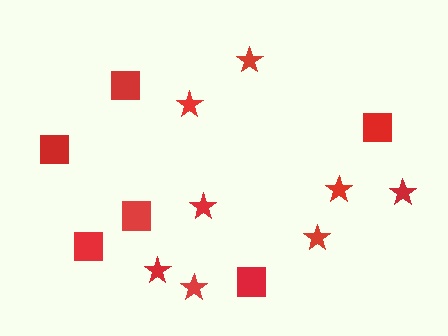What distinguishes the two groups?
There are 2 groups: one group of stars (8) and one group of squares (6).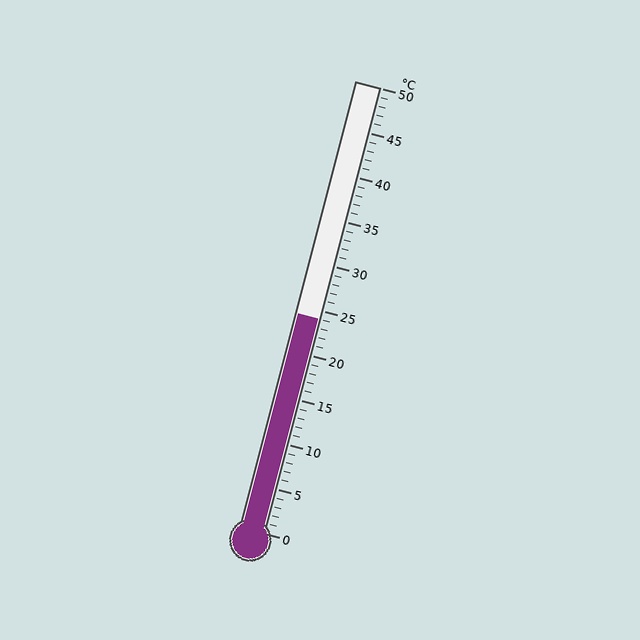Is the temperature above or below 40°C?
The temperature is below 40°C.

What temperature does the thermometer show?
The thermometer shows approximately 24°C.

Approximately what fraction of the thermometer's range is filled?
The thermometer is filled to approximately 50% of its range.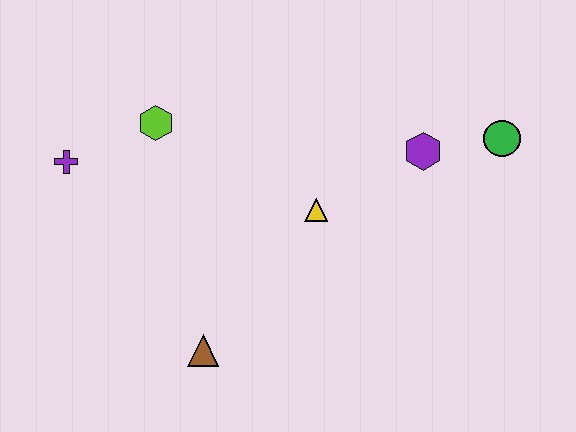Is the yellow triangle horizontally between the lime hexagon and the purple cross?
No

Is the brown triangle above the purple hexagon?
No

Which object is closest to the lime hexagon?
The purple cross is closest to the lime hexagon.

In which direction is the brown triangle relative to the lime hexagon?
The brown triangle is below the lime hexagon.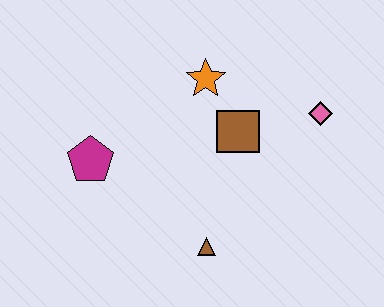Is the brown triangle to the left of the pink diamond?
Yes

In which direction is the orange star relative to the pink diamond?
The orange star is to the left of the pink diamond.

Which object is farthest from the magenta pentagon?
The pink diamond is farthest from the magenta pentagon.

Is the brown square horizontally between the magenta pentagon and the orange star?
No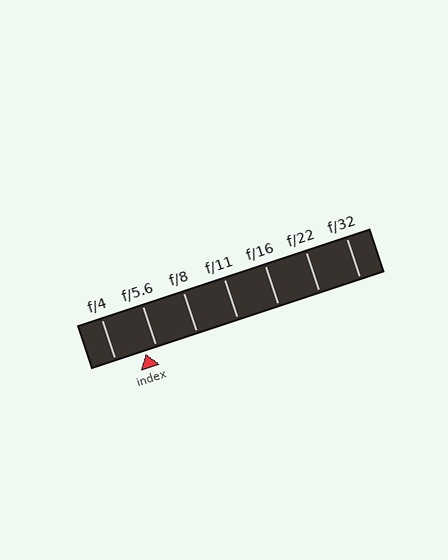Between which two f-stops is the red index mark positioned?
The index mark is between f/4 and f/5.6.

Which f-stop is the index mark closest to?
The index mark is closest to f/5.6.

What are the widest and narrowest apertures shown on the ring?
The widest aperture shown is f/4 and the narrowest is f/32.